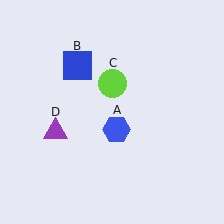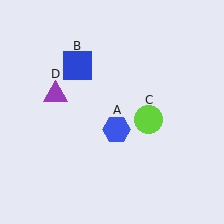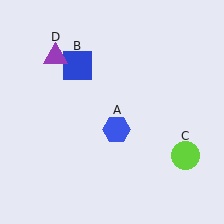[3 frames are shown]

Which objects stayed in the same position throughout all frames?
Blue hexagon (object A) and blue square (object B) remained stationary.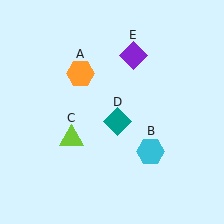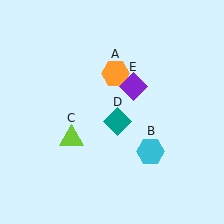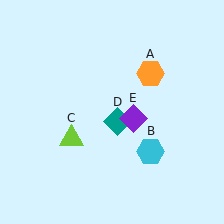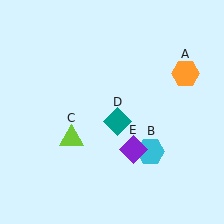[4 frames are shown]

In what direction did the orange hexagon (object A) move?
The orange hexagon (object A) moved right.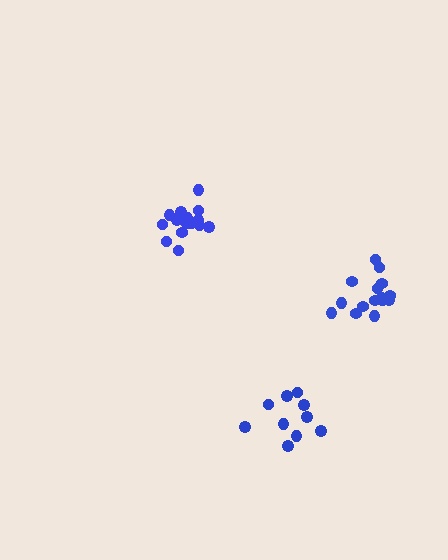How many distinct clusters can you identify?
There are 3 distinct clusters.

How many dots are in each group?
Group 1: 16 dots, Group 2: 10 dots, Group 3: 15 dots (41 total).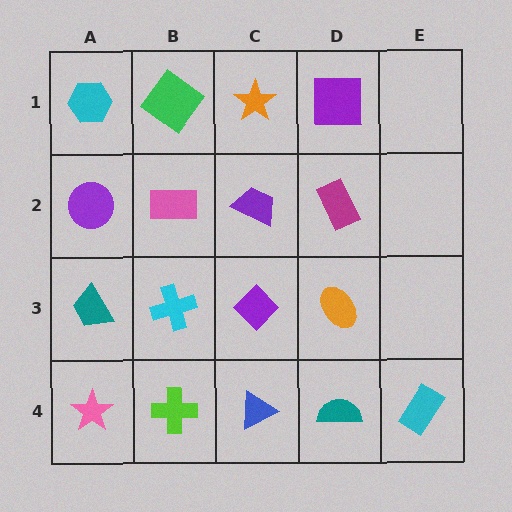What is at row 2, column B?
A pink rectangle.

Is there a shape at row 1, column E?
No, that cell is empty.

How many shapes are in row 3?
4 shapes.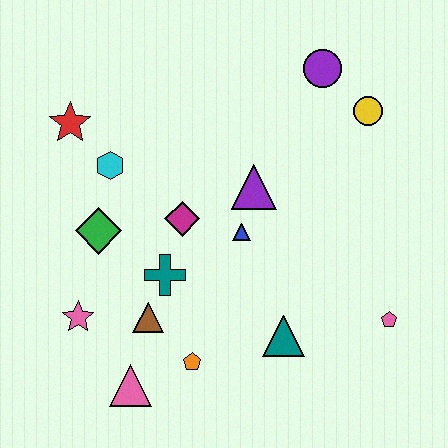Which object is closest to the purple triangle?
The blue triangle is closest to the purple triangle.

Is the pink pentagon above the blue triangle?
No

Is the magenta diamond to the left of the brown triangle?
No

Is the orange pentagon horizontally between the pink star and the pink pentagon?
Yes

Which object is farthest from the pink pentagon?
The red star is farthest from the pink pentagon.